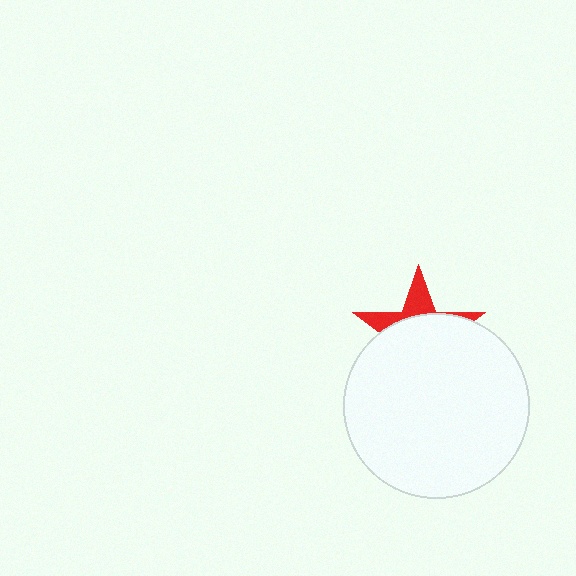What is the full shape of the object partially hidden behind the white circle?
The partially hidden object is a red star.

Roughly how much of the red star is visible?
A small part of it is visible (roughly 30%).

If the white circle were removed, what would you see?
You would see the complete red star.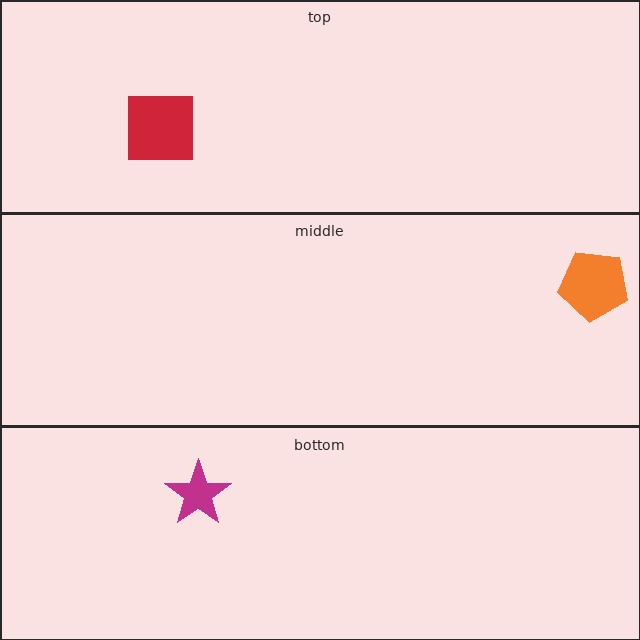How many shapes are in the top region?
1.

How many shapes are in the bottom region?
1.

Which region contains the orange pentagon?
The middle region.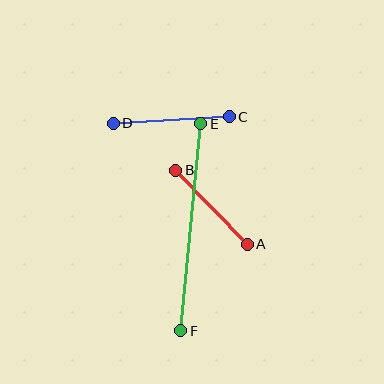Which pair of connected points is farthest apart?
Points E and F are farthest apart.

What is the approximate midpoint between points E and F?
The midpoint is at approximately (191, 227) pixels.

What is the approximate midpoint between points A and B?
The midpoint is at approximately (211, 207) pixels.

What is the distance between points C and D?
The distance is approximately 116 pixels.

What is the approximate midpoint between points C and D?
The midpoint is at approximately (171, 120) pixels.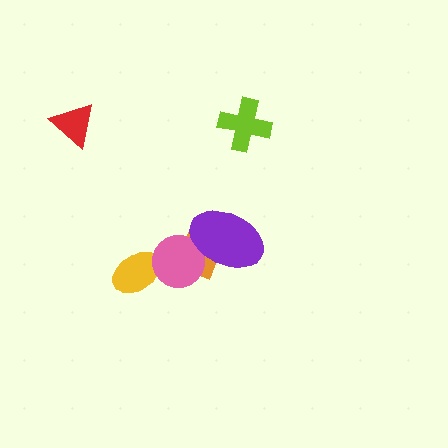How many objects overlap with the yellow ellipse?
1 object overlaps with the yellow ellipse.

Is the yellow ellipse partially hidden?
Yes, it is partially covered by another shape.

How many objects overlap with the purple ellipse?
2 objects overlap with the purple ellipse.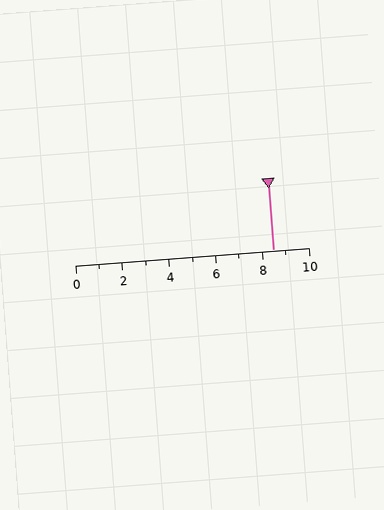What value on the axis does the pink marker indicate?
The marker indicates approximately 8.5.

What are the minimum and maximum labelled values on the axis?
The axis runs from 0 to 10.